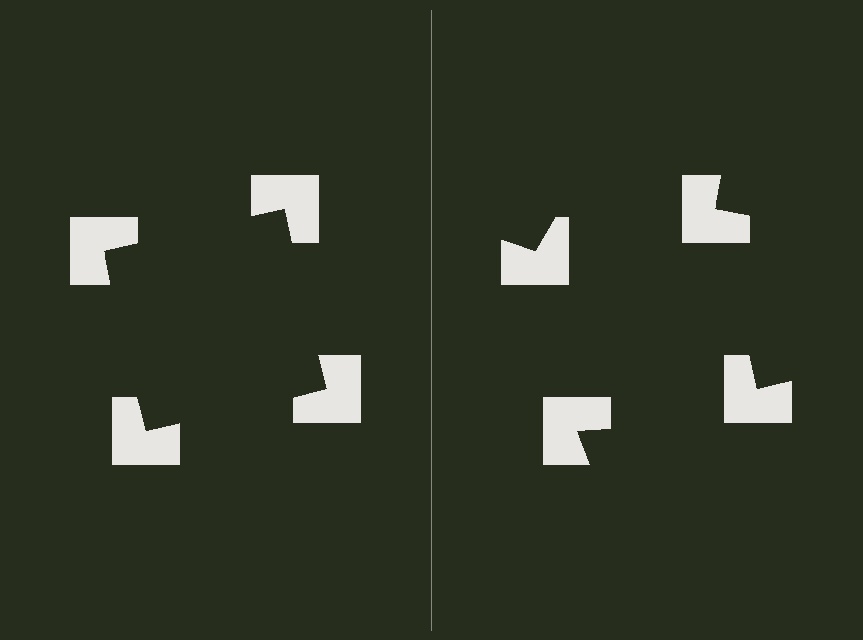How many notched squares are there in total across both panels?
8 — 4 on each side.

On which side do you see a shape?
An illusory square appears on the left side. On the right side the wedge cuts are rotated, so no coherent shape forms.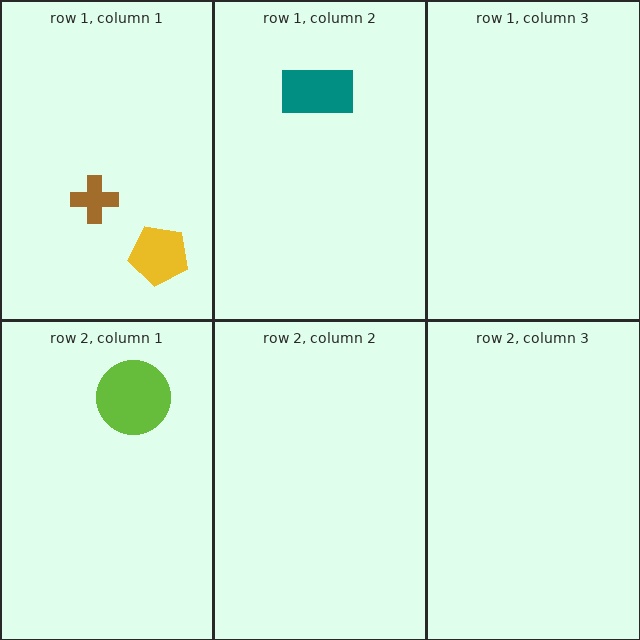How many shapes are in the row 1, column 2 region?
1.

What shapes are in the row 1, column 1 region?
The yellow pentagon, the brown cross.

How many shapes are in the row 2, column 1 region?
1.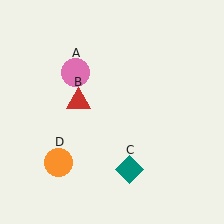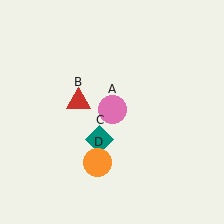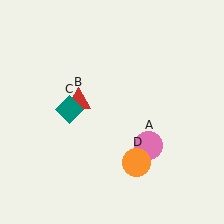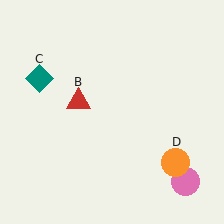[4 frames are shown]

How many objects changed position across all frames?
3 objects changed position: pink circle (object A), teal diamond (object C), orange circle (object D).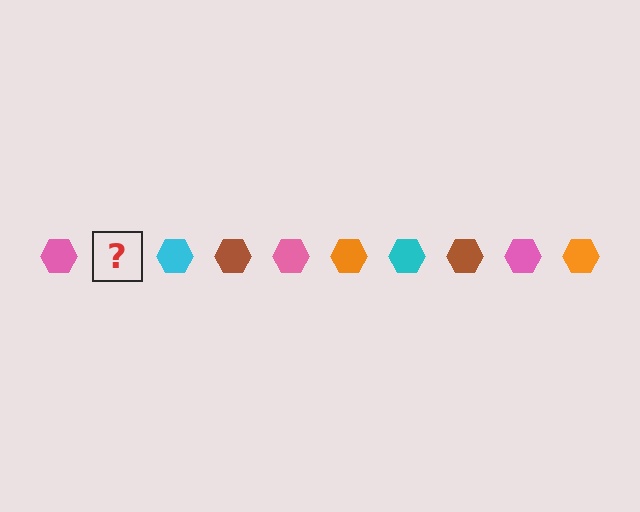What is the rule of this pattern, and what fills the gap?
The rule is that the pattern cycles through pink, orange, cyan, brown hexagons. The gap should be filled with an orange hexagon.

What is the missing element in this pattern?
The missing element is an orange hexagon.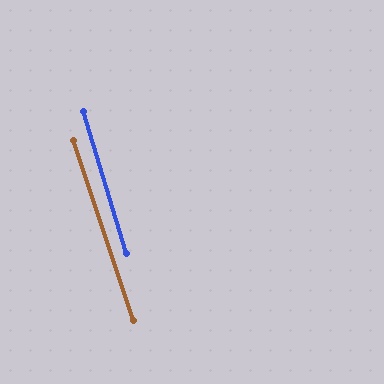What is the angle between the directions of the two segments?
Approximately 2 degrees.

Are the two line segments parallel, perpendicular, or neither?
Parallel — their directions differ by only 1.8°.